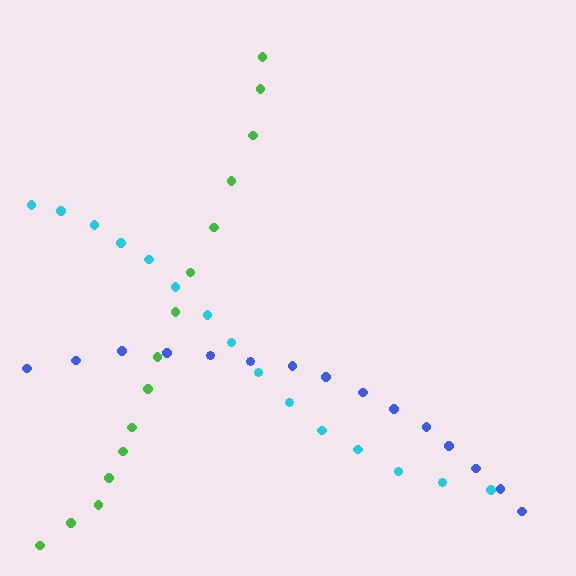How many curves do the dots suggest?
There are 3 distinct paths.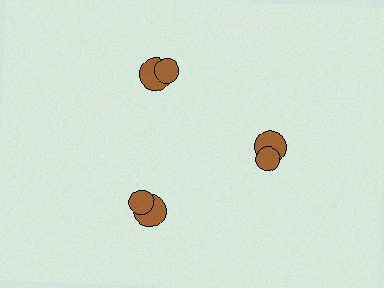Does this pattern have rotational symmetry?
Yes, this pattern has 3-fold rotational symmetry. It looks the same after rotating 120 degrees around the center.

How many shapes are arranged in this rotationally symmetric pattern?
There are 6 shapes, arranged in 3 groups of 2.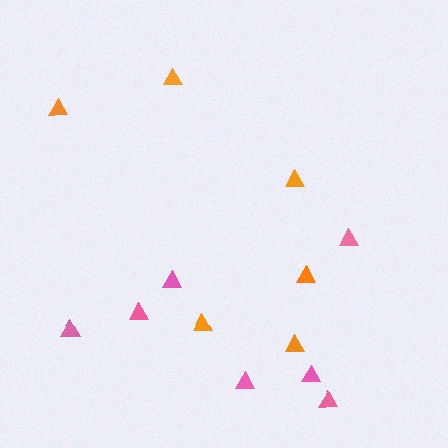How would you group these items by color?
There are 2 groups: one group of pink triangles (7) and one group of orange triangles (6).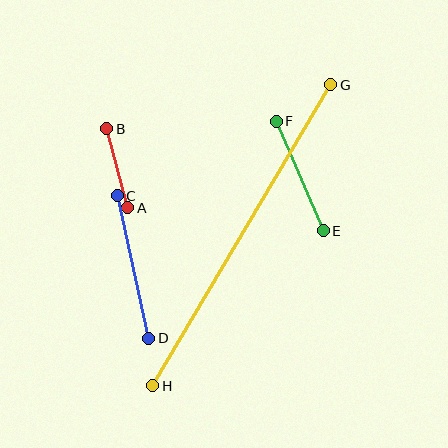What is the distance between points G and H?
The distance is approximately 350 pixels.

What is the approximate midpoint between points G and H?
The midpoint is at approximately (242, 235) pixels.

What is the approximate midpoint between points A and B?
The midpoint is at approximately (117, 168) pixels.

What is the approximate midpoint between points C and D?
The midpoint is at approximately (133, 267) pixels.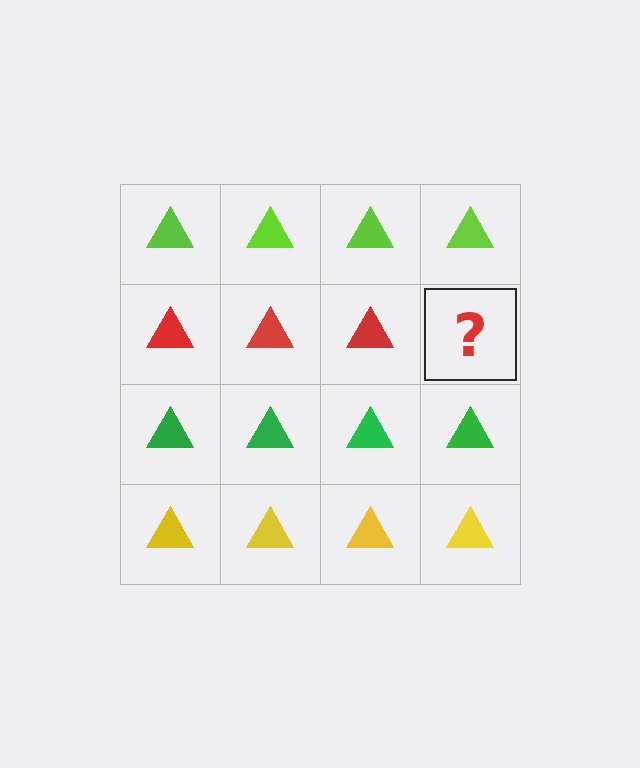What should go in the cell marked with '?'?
The missing cell should contain a red triangle.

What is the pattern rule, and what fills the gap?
The rule is that each row has a consistent color. The gap should be filled with a red triangle.